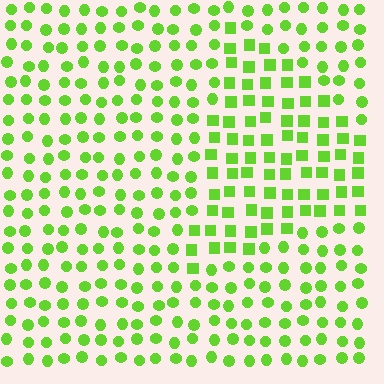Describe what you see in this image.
The image is filled with small lime elements arranged in a uniform grid. A triangle-shaped region contains squares, while the surrounding area contains circles. The boundary is defined purely by the change in element shape.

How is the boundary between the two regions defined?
The boundary is defined by a change in element shape: squares inside vs. circles outside. All elements share the same color and spacing.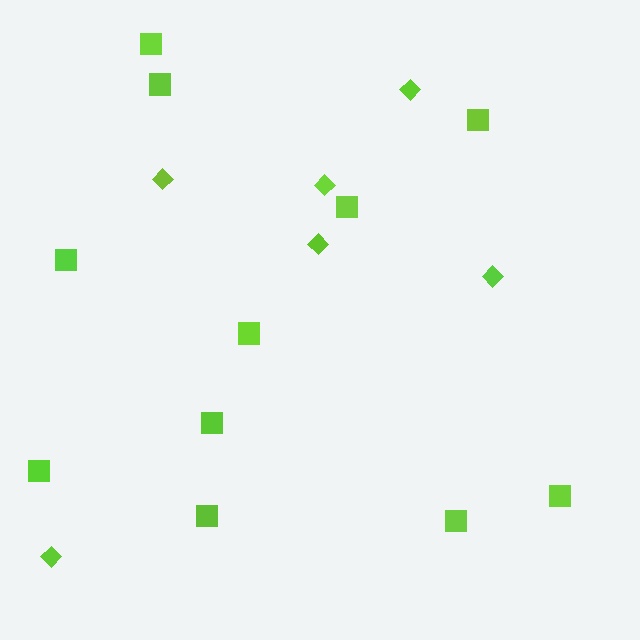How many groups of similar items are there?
There are 2 groups: one group of squares (11) and one group of diamonds (6).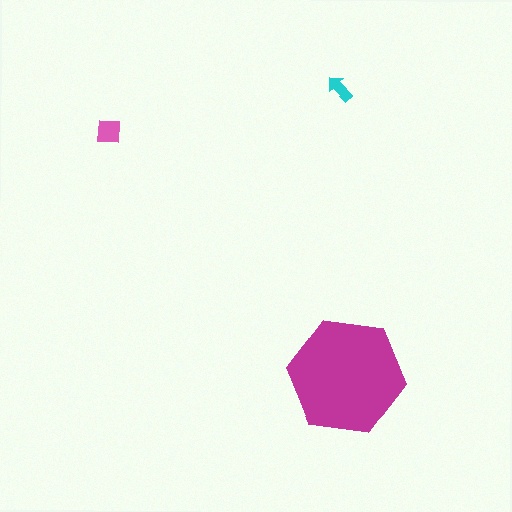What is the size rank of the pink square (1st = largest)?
2nd.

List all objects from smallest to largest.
The cyan arrow, the pink square, the magenta hexagon.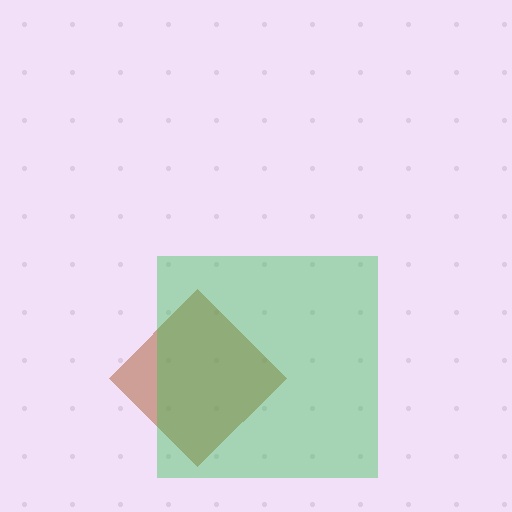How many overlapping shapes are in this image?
There are 2 overlapping shapes in the image.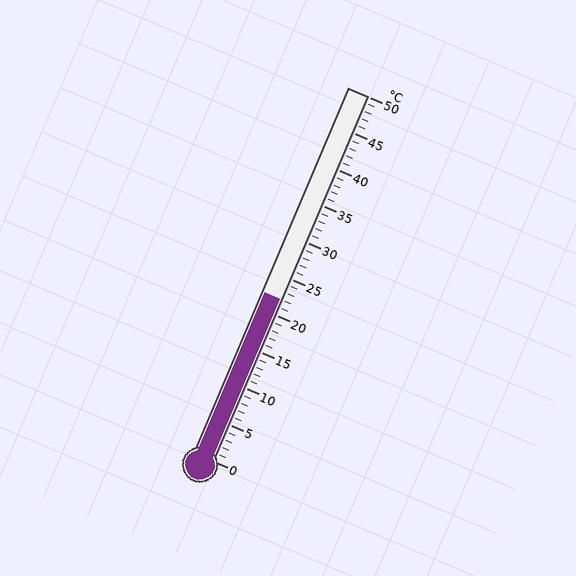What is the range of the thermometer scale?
The thermometer scale ranges from 0°C to 50°C.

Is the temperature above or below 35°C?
The temperature is below 35°C.